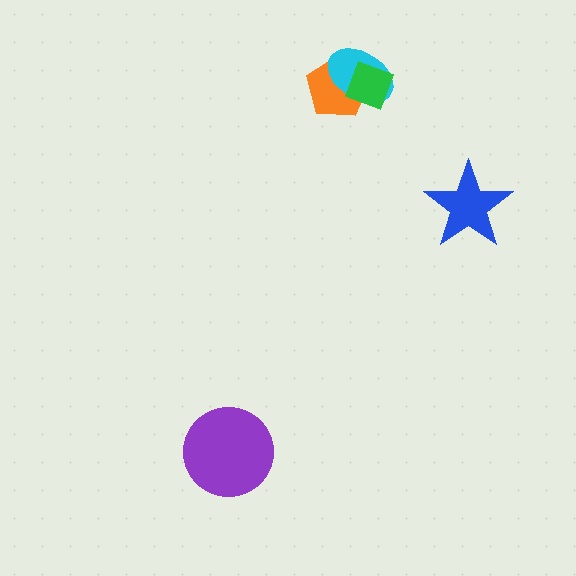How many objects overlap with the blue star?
0 objects overlap with the blue star.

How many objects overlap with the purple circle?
0 objects overlap with the purple circle.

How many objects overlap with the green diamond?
2 objects overlap with the green diamond.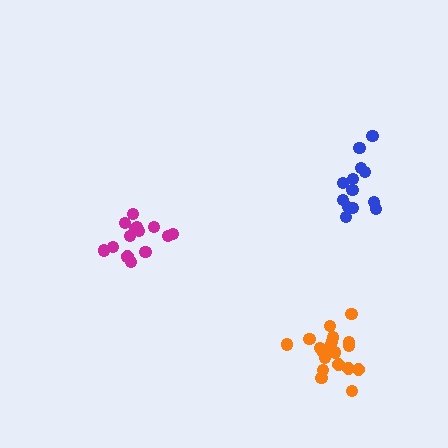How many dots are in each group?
Group 1: 15 dots, Group 2: 19 dots, Group 3: 13 dots (47 total).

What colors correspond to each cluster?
The clusters are colored: magenta, orange, blue.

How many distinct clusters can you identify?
There are 3 distinct clusters.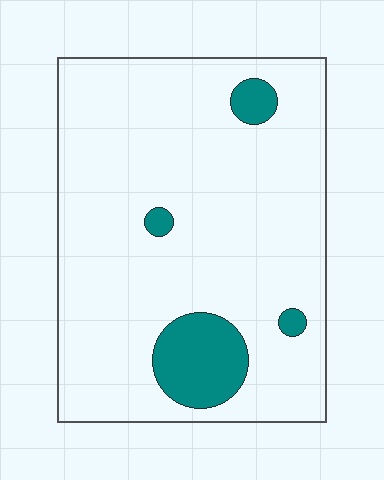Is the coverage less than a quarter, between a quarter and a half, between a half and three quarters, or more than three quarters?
Less than a quarter.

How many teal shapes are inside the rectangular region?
4.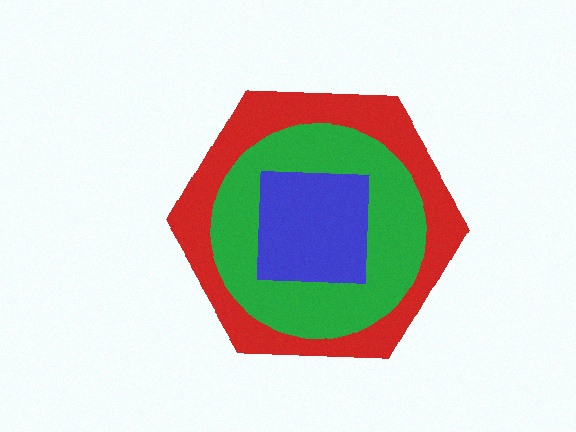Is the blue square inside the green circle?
Yes.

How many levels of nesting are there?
3.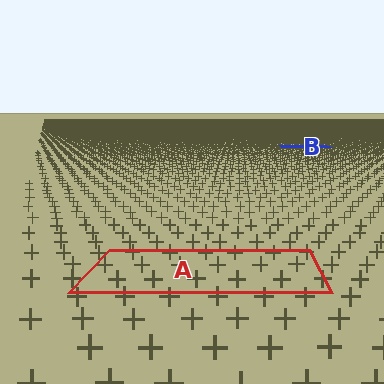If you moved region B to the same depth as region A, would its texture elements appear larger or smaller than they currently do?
They would appear larger. At a closer depth, the same texture elements are projected at a bigger on-screen size.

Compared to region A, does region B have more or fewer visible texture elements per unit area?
Region B has more texture elements per unit area — they are packed more densely because it is farther away.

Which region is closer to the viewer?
Region A is closer. The texture elements there are larger and more spread out.